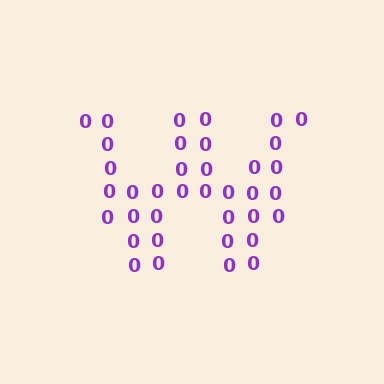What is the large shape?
The large shape is the letter W.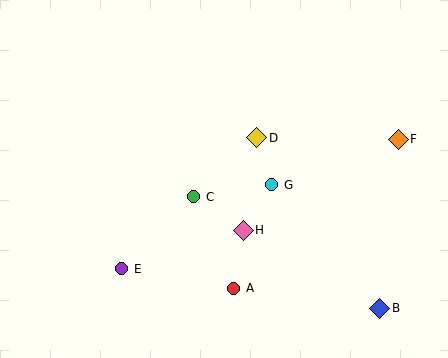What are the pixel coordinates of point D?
Point D is at (257, 138).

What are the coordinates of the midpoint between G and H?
The midpoint between G and H is at (257, 208).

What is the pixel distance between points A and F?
The distance between A and F is 222 pixels.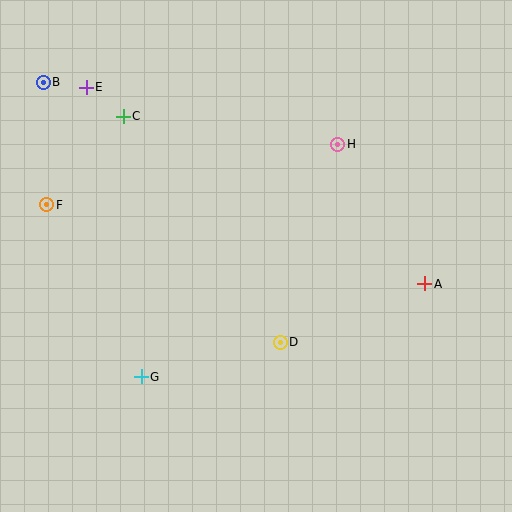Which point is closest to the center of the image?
Point D at (280, 342) is closest to the center.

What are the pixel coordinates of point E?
Point E is at (86, 87).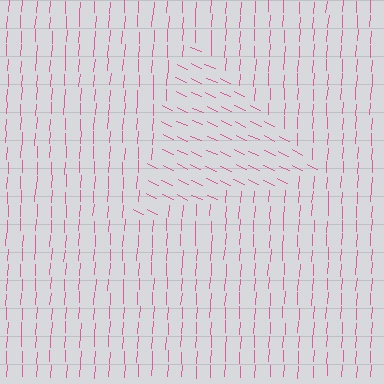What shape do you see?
I see a triangle.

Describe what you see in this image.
The image is filled with small pink line segments. A triangle region in the image has lines oriented differently from the surrounding lines, creating a visible texture boundary.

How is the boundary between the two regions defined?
The boundary is defined purely by a change in line orientation (approximately 68 degrees difference). All lines are the same color and thickness.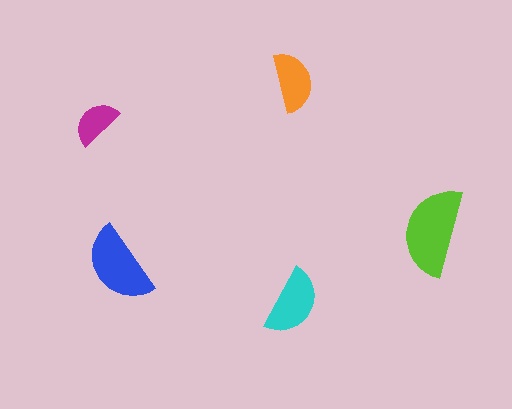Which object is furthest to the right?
The lime semicircle is rightmost.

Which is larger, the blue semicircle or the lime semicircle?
The lime one.